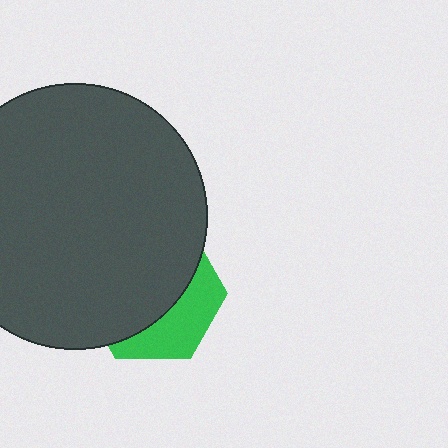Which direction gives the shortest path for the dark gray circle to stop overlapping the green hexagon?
Moving toward the upper-left gives the shortest separation.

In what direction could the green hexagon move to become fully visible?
The green hexagon could move toward the lower-right. That would shift it out from behind the dark gray circle entirely.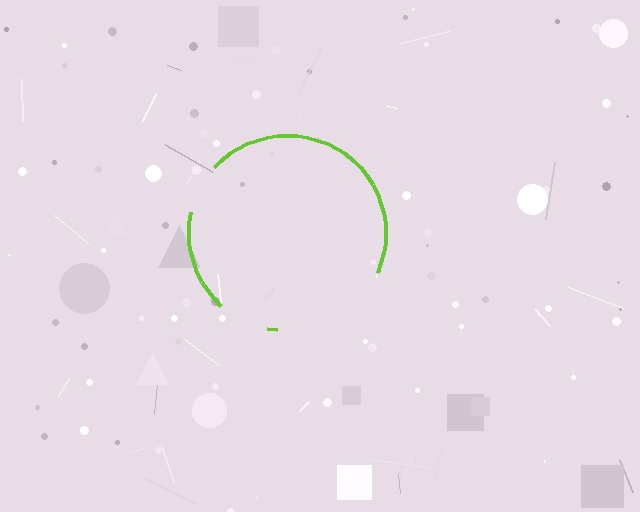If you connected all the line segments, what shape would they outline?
They would outline a circle.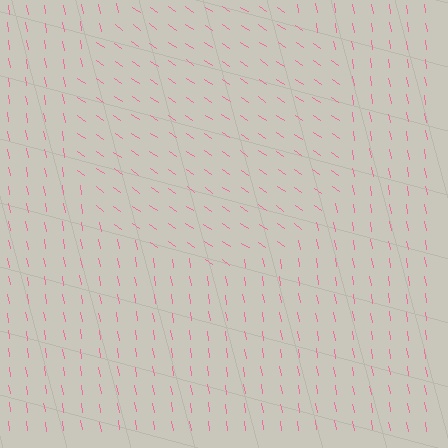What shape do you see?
I see a circle.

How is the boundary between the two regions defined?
The boundary is defined purely by a change in line orientation (approximately 45 degrees difference). All lines are the same color and thickness.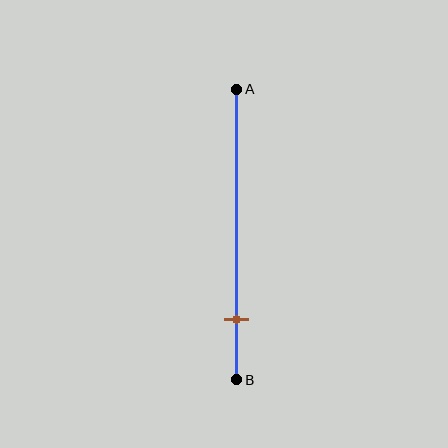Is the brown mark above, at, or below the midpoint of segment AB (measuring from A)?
The brown mark is below the midpoint of segment AB.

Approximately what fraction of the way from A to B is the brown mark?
The brown mark is approximately 80% of the way from A to B.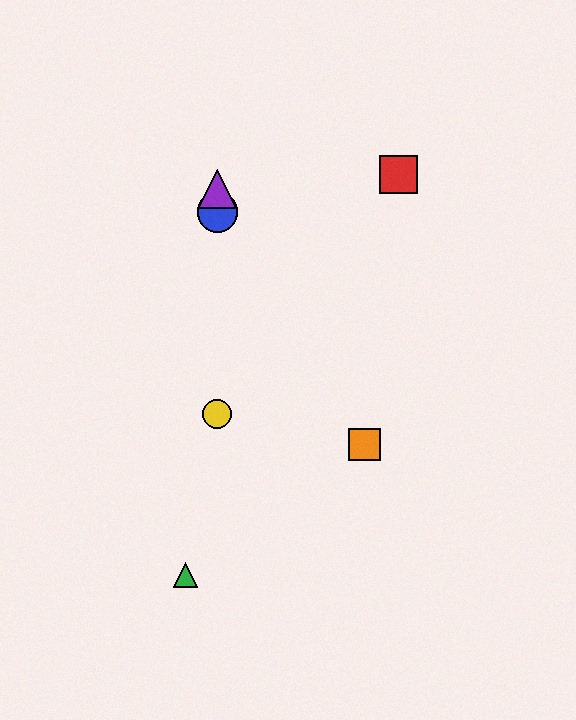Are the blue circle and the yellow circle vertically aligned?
Yes, both are at x≈217.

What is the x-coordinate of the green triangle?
The green triangle is at x≈185.